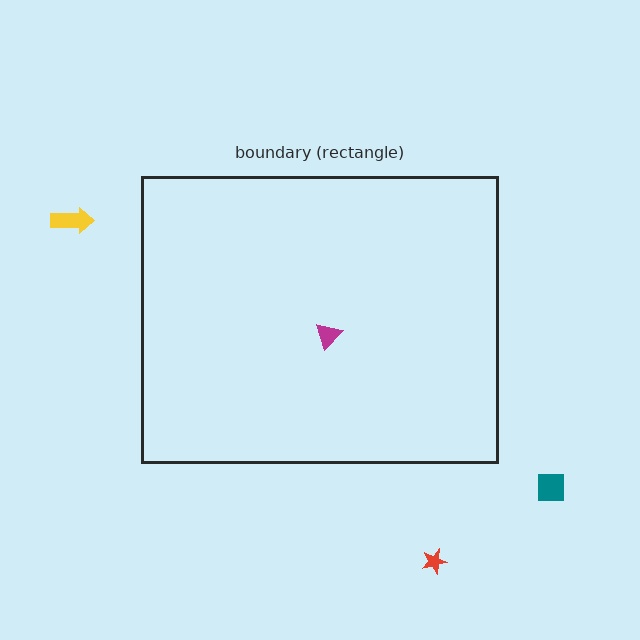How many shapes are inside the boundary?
1 inside, 3 outside.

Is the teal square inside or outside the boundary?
Outside.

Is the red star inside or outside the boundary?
Outside.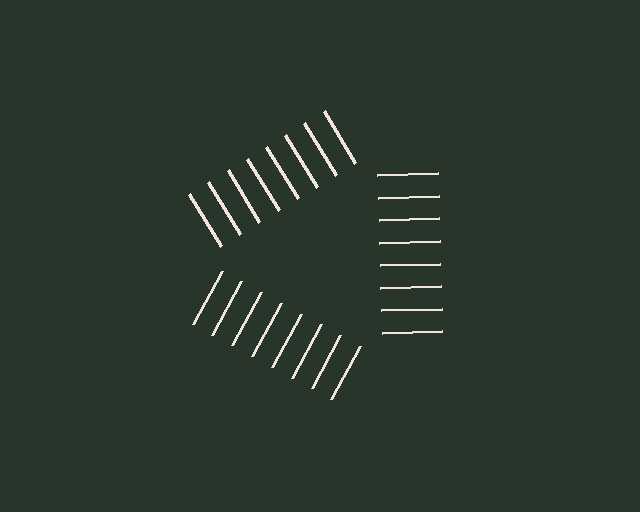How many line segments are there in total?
24 — 8 along each of the 3 edges.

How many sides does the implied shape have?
3 sides — the line-ends trace a triangle.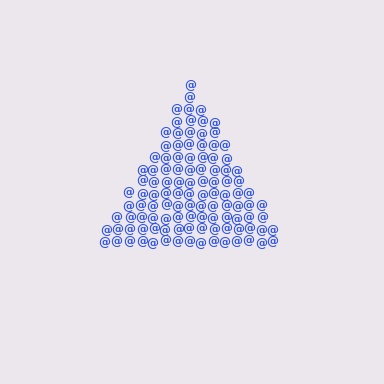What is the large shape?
The large shape is a triangle.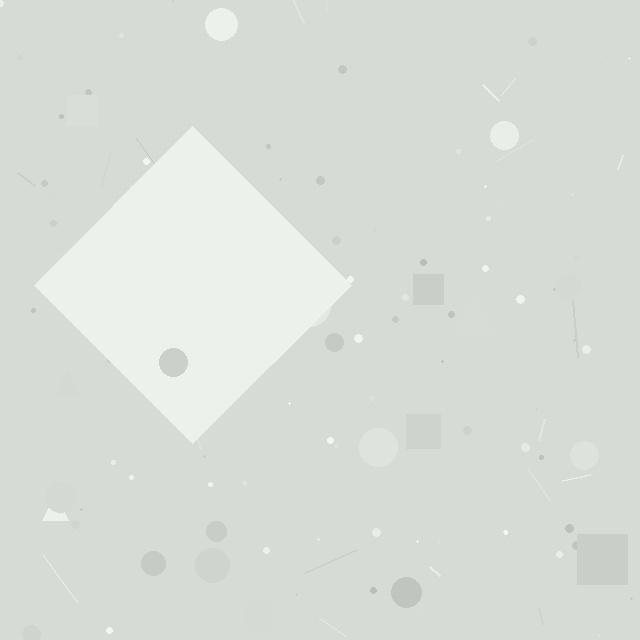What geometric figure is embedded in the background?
A diamond is embedded in the background.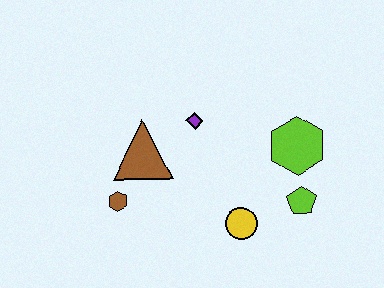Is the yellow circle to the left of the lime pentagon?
Yes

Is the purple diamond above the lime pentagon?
Yes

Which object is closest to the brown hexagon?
The brown triangle is closest to the brown hexagon.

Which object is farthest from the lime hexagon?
The brown hexagon is farthest from the lime hexagon.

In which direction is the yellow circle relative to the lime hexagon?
The yellow circle is below the lime hexagon.